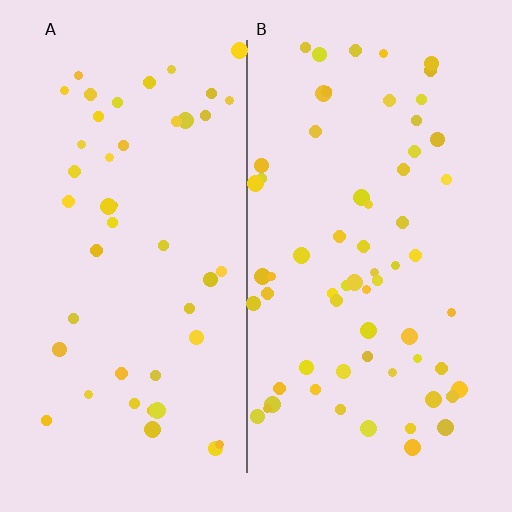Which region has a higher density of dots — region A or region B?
B (the right).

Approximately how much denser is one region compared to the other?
Approximately 1.4× — region B over region A.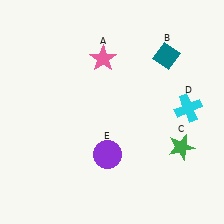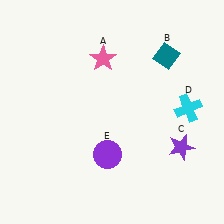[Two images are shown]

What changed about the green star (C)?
In Image 1, C is green. In Image 2, it changed to purple.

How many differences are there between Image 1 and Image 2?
There is 1 difference between the two images.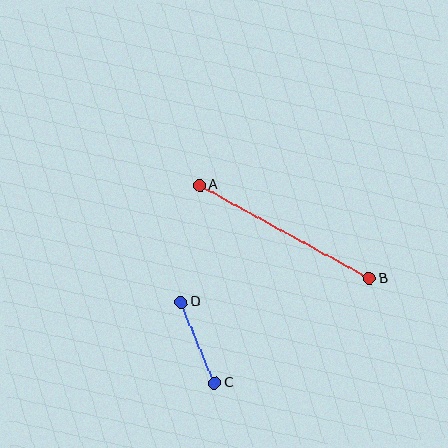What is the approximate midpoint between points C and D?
The midpoint is at approximately (198, 343) pixels.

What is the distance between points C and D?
The distance is approximately 87 pixels.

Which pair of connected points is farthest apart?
Points A and B are farthest apart.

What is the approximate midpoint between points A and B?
The midpoint is at approximately (284, 232) pixels.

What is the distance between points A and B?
The distance is approximately 193 pixels.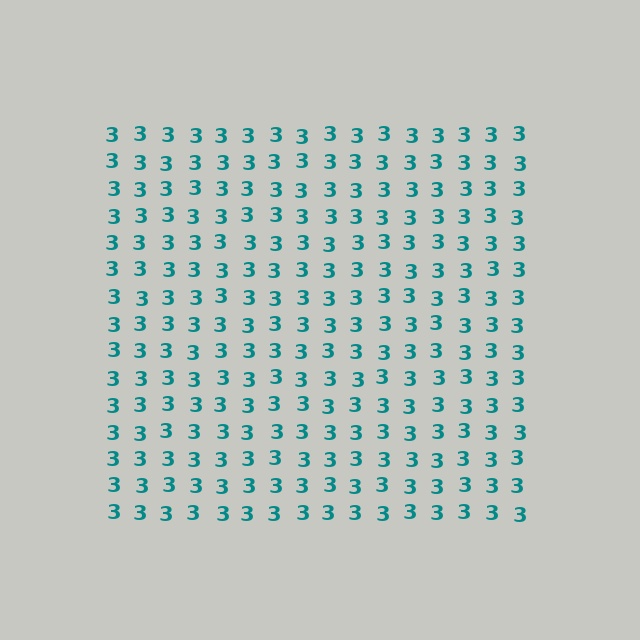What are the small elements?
The small elements are digit 3's.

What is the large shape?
The large shape is a square.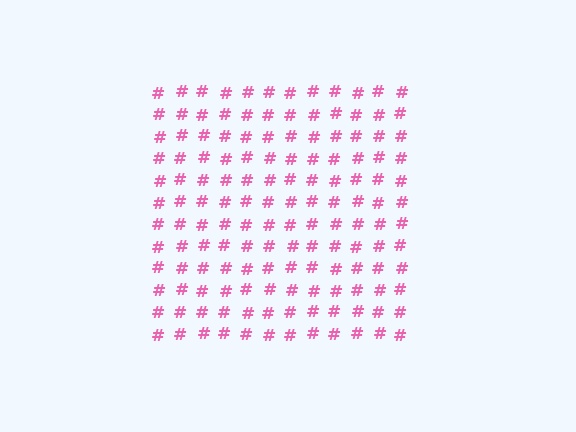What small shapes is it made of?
It is made of small hash symbols.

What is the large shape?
The large shape is a square.